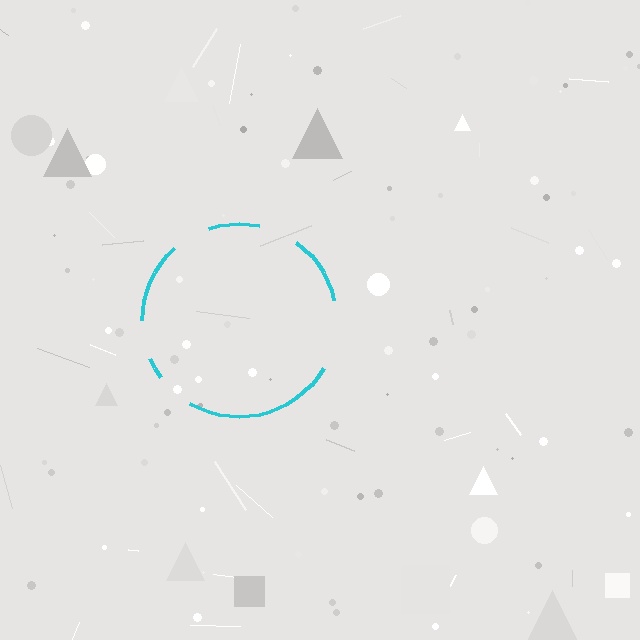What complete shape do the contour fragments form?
The contour fragments form a circle.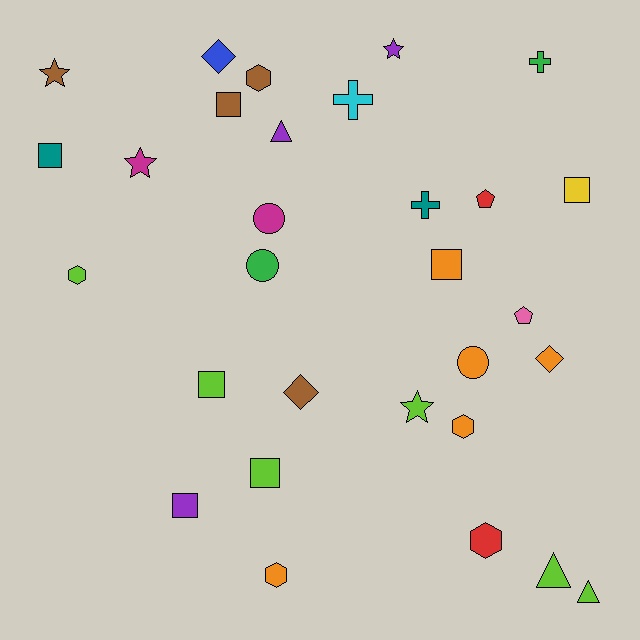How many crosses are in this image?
There are 3 crosses.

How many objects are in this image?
There are 30 objects.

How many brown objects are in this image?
There are 4 brown objects.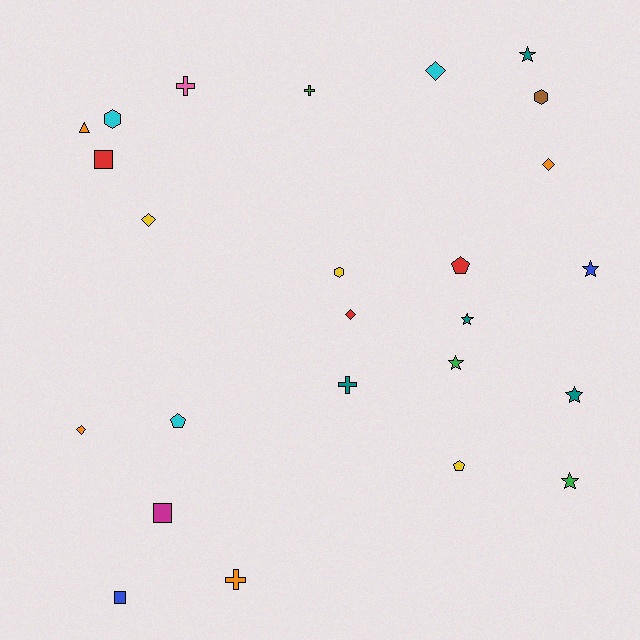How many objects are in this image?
There are 25 objects.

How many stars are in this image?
There are 6 stars.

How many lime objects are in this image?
There are no lime objects.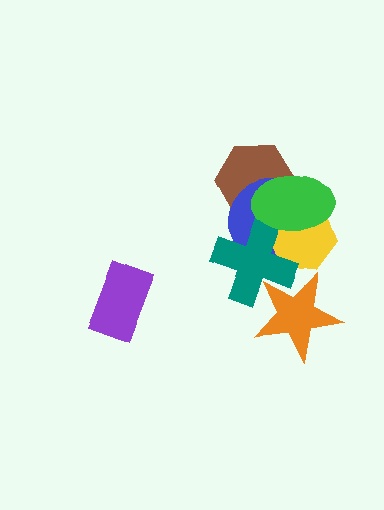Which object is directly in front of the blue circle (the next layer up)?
The yellow hexagon is directly in front of the blue circle.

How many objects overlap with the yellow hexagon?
3 objects overlap with the yellow hexagon.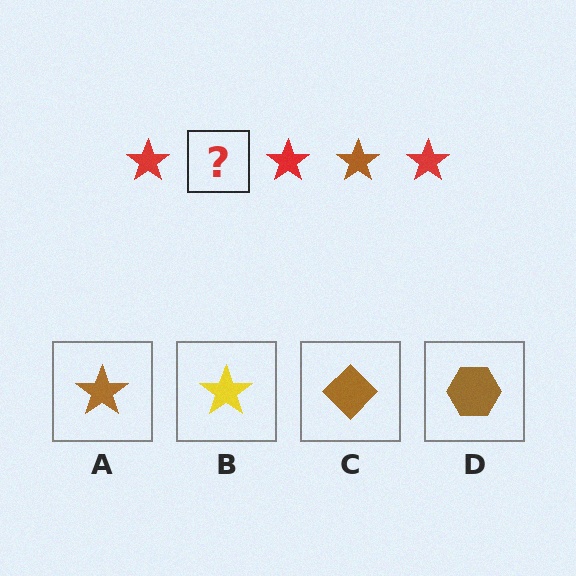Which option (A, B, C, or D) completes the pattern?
A.